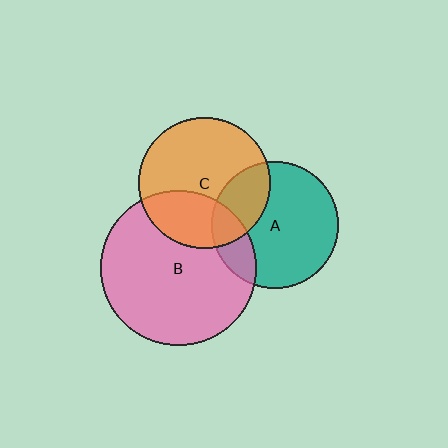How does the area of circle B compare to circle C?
Approximately 1.4 times.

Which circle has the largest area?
Circle B (pink).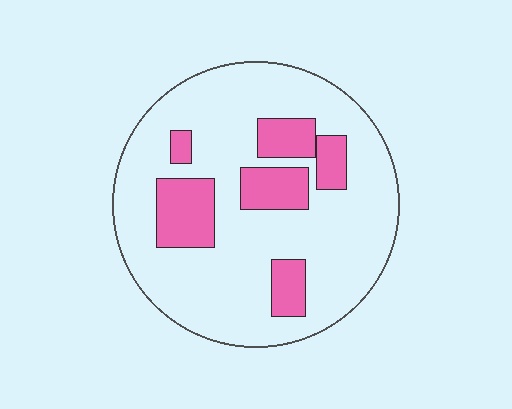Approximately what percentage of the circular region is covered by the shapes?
Approximately 20%.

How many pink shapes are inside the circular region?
6.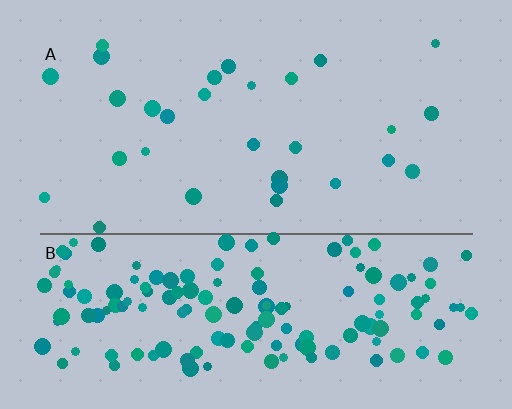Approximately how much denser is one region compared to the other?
Approximately 5.1× — region B over region A.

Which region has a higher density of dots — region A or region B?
B (the bottom).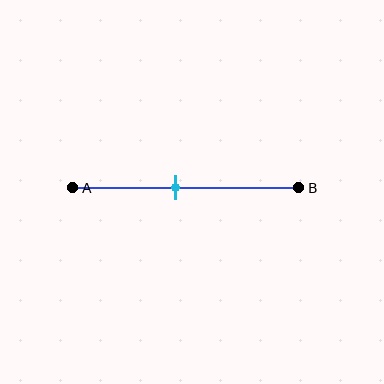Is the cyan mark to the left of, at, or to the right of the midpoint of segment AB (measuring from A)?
The cyan mark is to the left of the midpoint of segment AB.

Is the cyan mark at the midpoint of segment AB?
No, the mark is at about 45% from A, not at the 50% midpoint.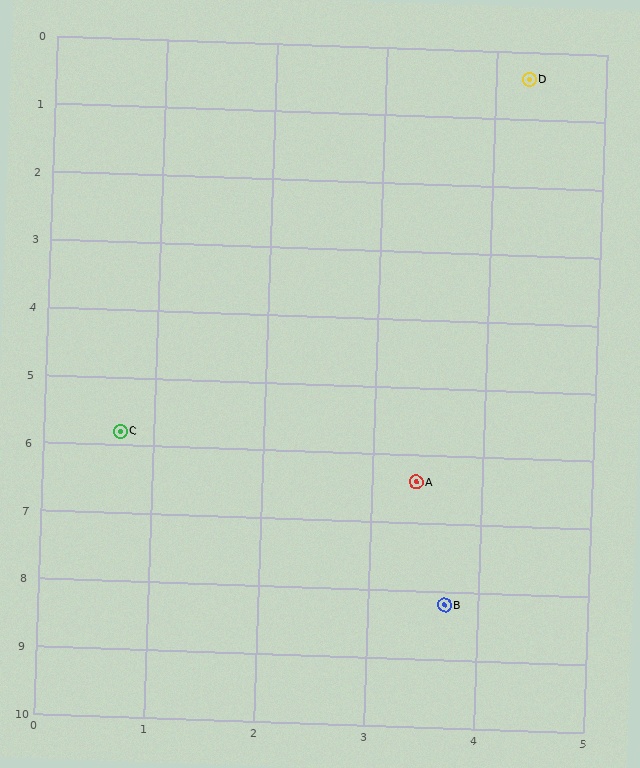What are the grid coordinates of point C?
Point C is at approximately (0.7, 5.8).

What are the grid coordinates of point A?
Point A is at approximately (3.4, 6.4).